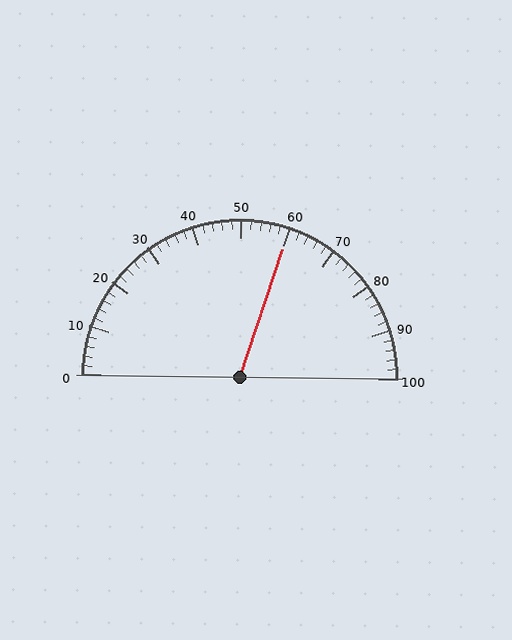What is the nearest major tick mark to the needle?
The nearest major tick mark is 60.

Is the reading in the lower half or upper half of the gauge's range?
The reading is in the upper half of the range (0 to 100).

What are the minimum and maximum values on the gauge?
The gauge ranges from 0 to 100.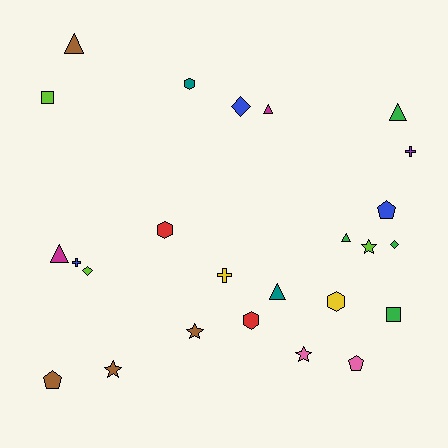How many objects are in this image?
There are 25 objects.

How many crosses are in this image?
There are 3 crosses.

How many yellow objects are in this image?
There are 2 yellow objects.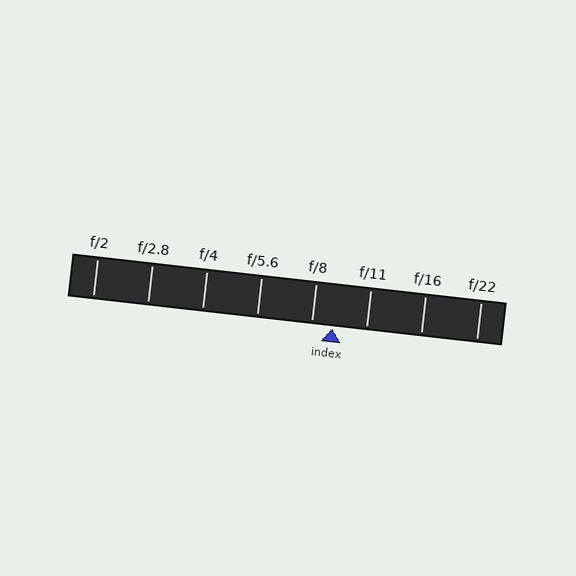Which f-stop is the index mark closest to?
The index mark is closest to f/8.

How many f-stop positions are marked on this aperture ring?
There are 8 f-stop positions marked.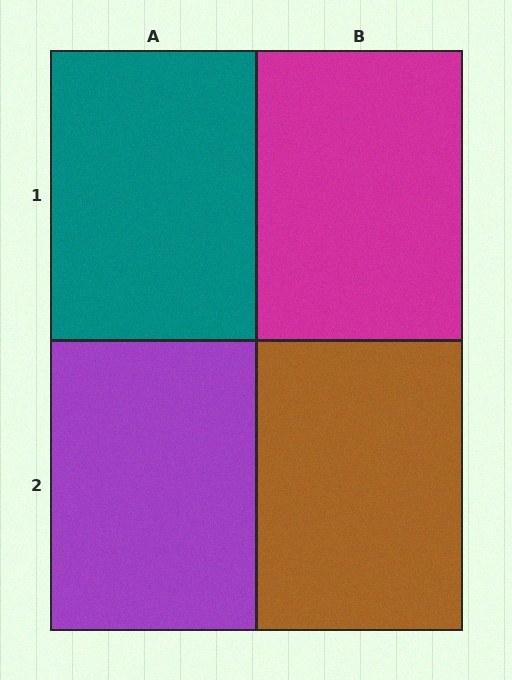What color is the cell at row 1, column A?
Teal.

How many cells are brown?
1 cell is brown.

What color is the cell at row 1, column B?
Magenta.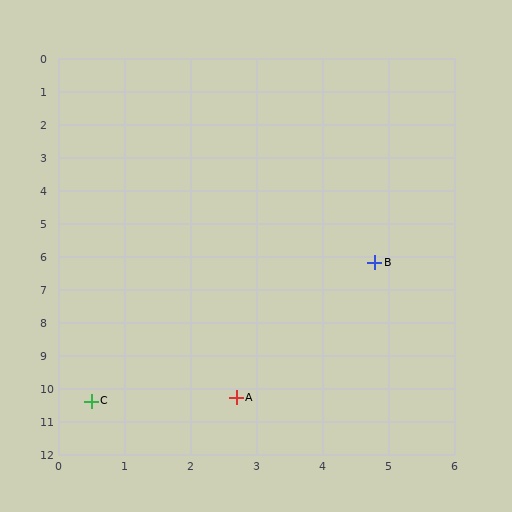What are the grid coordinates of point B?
Point B is at approximately (4.8, 6.2).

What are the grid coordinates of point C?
Point C is at approximately (0.5, 10.4).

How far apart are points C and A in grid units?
Points C and A are about 2.2 grid units apart.